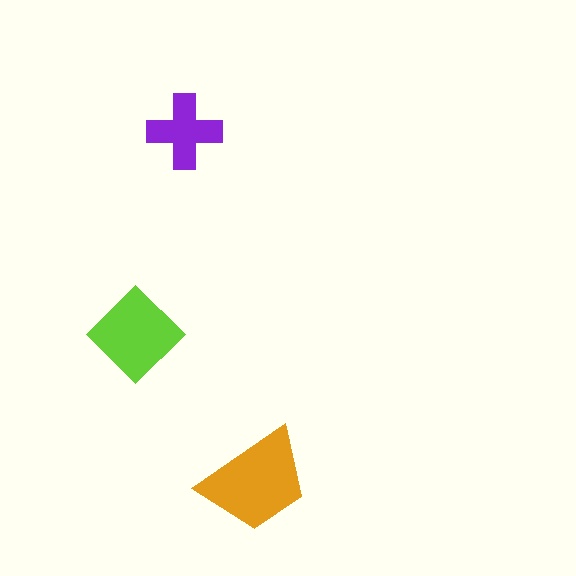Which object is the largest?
The orange trapezoid.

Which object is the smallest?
The purple cross.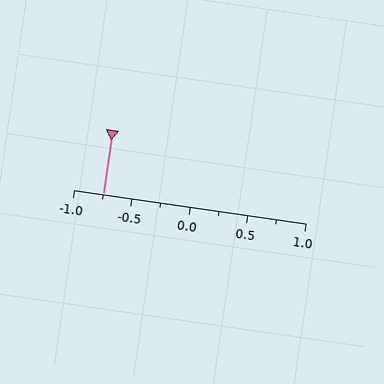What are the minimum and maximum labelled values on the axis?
The axis runs from -1.0 to 1.0.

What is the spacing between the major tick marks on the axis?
The major ticks are spaced 0.5 apart.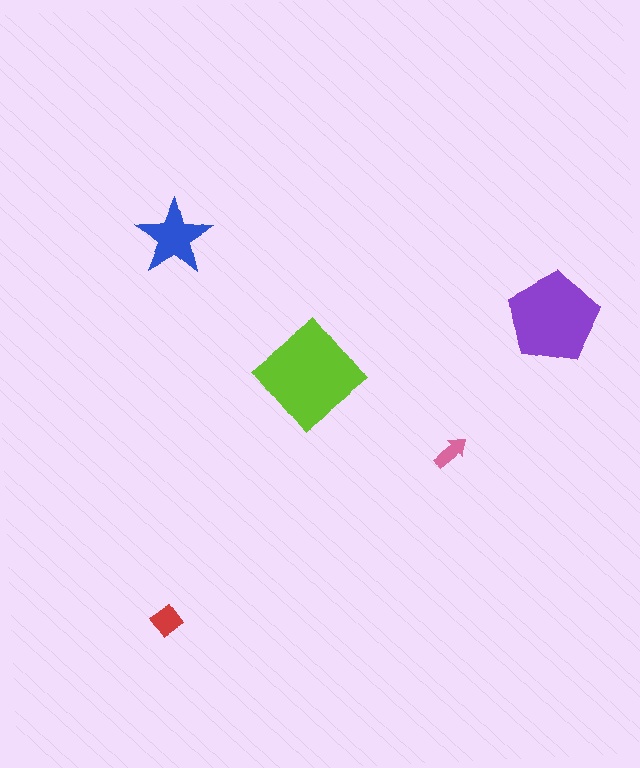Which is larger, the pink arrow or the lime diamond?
The lime diamond.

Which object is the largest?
The lime diamond.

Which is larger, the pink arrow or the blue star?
The blue star.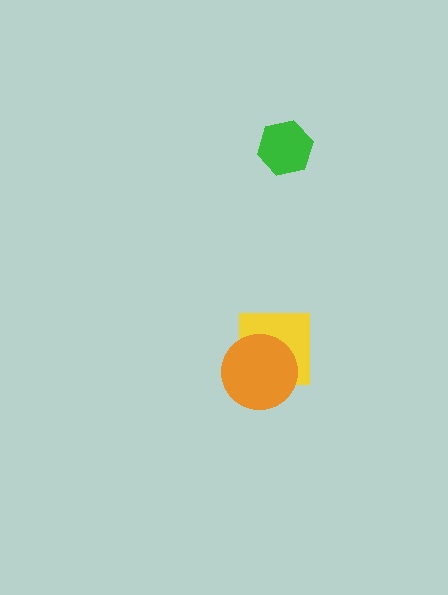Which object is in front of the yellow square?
The orange circle is in front of the yellow square.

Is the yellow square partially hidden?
Yes, it is partially covered by another shape.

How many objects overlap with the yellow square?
1 object overlaps with the yellow square.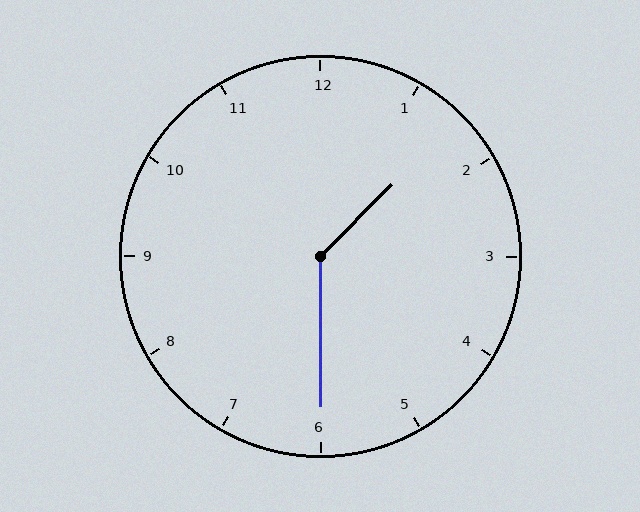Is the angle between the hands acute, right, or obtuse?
It is obtuse.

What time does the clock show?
1:30.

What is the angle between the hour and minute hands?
Approximately 135 degrees.